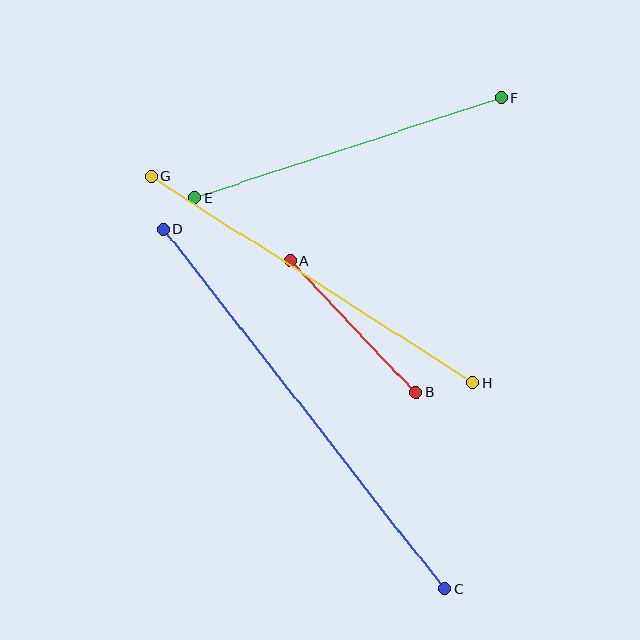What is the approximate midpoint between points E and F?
The midpoint is at approximately (348, 148) pixels.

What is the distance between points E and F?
The distance is approximately 322 pixels.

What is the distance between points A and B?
The distance is approximately 183 pixels.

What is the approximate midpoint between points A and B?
The midpoint is at approximately (353, 327) pixels.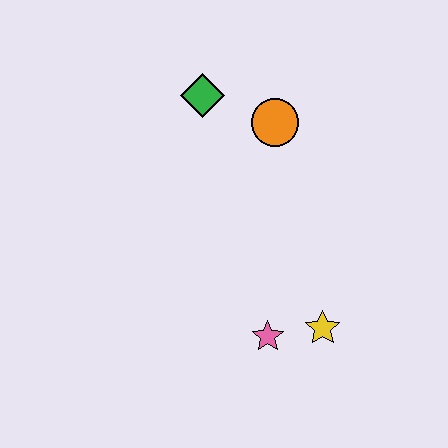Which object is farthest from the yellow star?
The green diamond is farthest from the yellow star.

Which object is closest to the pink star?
The yellow star is closest to the pink star.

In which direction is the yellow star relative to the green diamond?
The yellow star is below the green diamond.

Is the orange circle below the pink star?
No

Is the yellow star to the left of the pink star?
No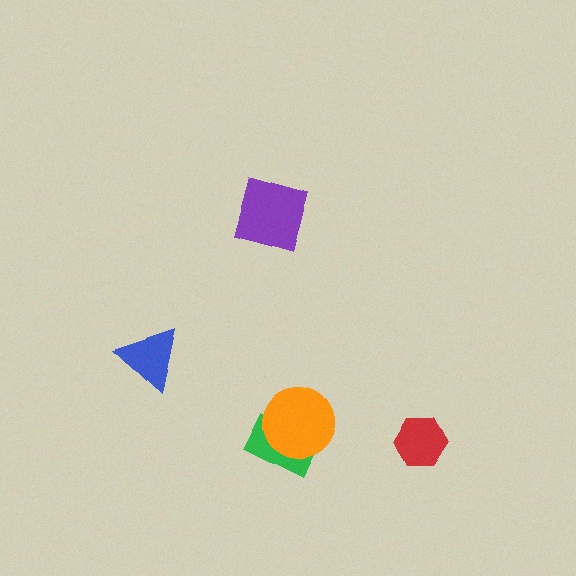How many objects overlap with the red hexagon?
0 objects overlap with the red hexagon.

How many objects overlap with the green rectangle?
1 object overlaps with the green rectangle.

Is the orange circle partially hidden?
No, no other shape covers it.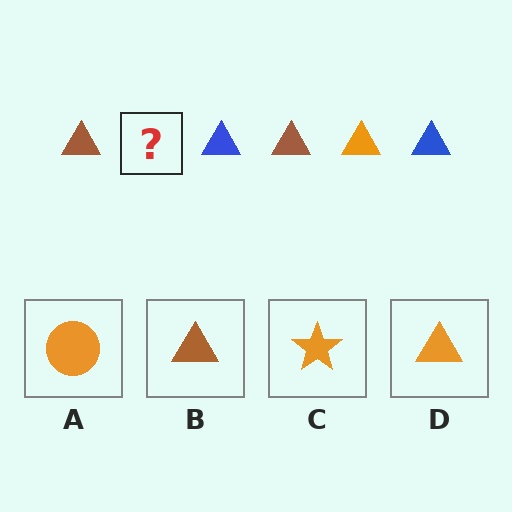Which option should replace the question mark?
Option D.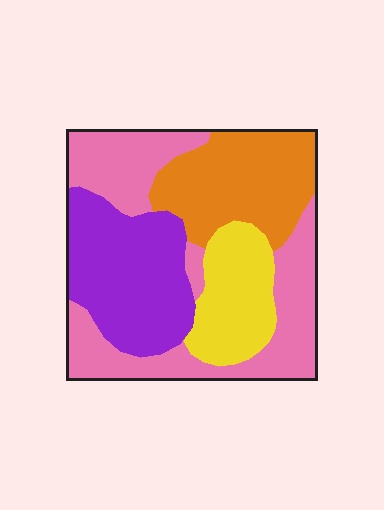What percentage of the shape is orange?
Orange takes up less than a quarter of the shape.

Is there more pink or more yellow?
Pink.